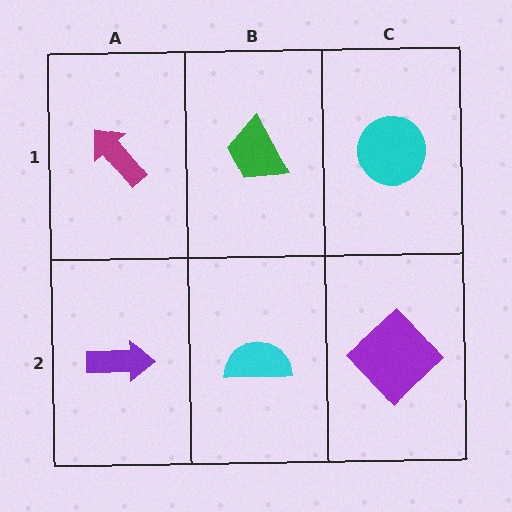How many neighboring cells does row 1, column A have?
2.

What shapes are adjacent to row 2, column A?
A magenta arrow (row 1, column A), a cyan semicircle (row 2, column B).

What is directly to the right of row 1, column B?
A cyan circle.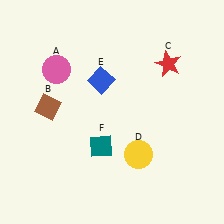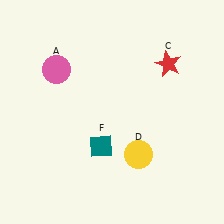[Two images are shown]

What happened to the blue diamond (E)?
The blue diamond (E) was removed in Image 2. It was in the top-left area of Image 1.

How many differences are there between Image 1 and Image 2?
There are 2 differences between the two images.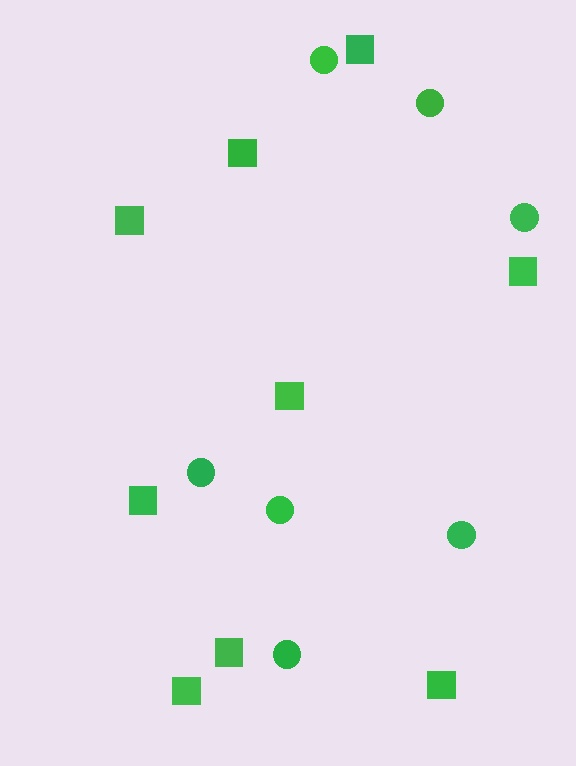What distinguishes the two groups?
There are 2 groups: one group of squares (9) and one group of circles (7).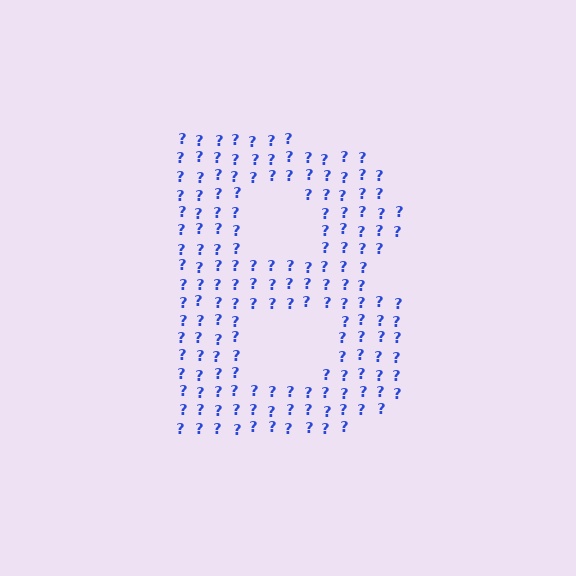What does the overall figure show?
The overall figure shows the letter B.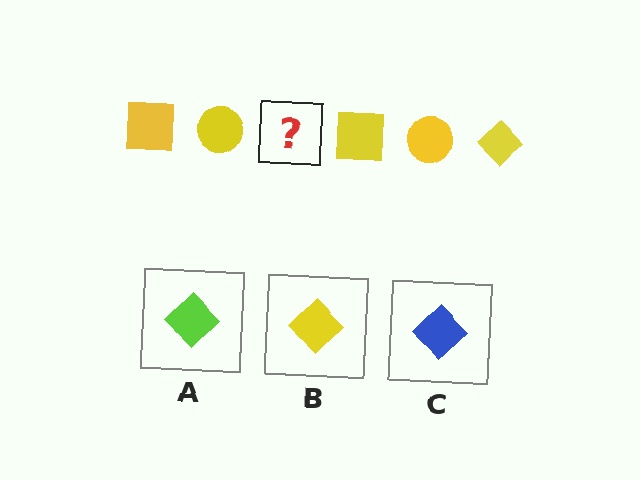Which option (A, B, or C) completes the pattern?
B.